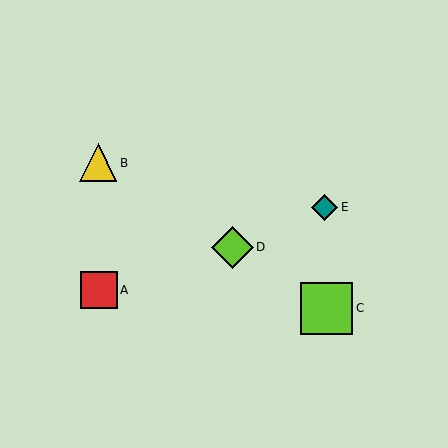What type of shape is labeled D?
Shape D is a lime diamond.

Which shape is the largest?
The lime square (labeled C) is the largest.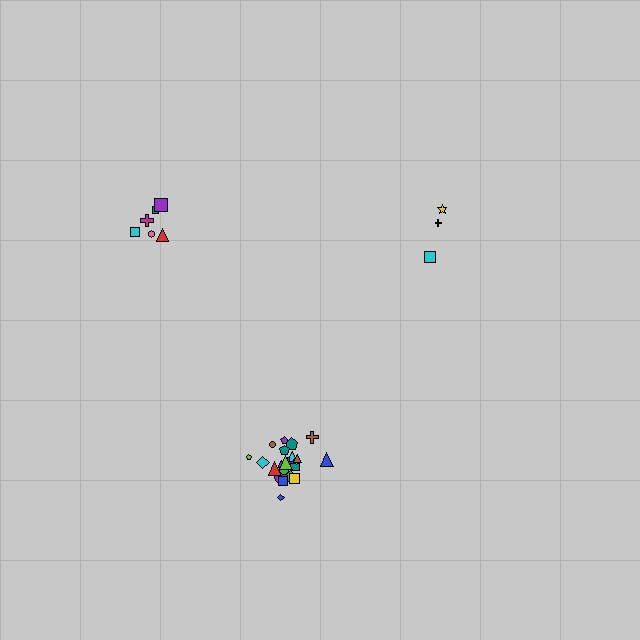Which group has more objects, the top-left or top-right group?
The top-left group.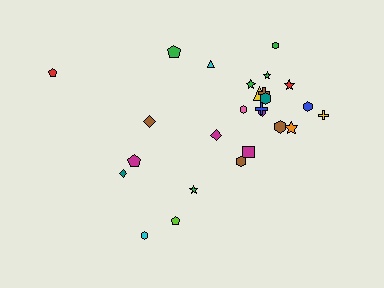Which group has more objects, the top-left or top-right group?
The top-right group.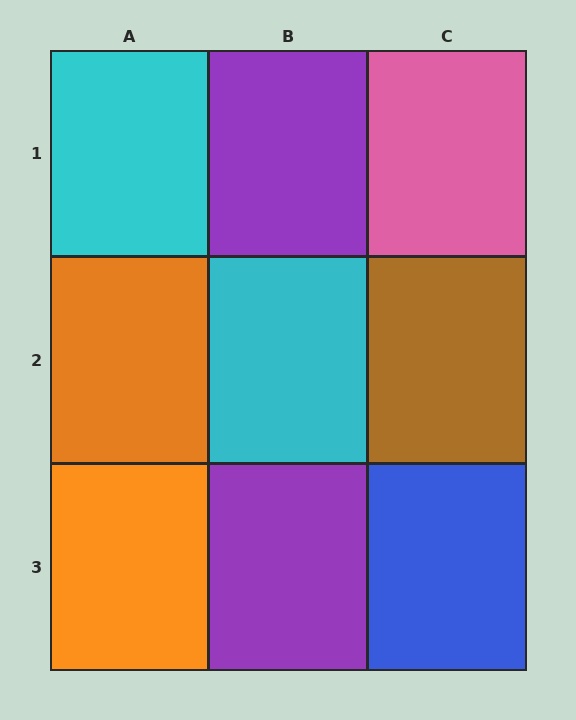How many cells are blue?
1 cell is blue.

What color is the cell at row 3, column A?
Orange.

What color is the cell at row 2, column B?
Cyan.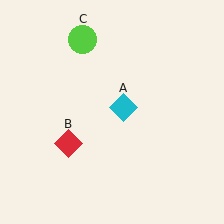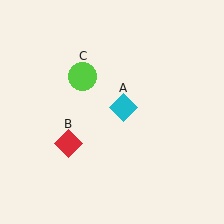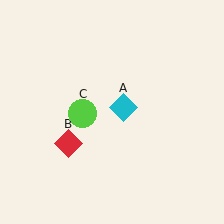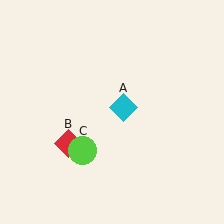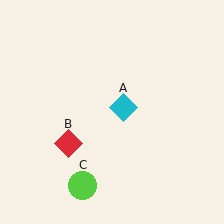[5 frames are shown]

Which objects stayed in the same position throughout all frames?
Cyan diamond (object A) and red diamond (object B) remained stationary.